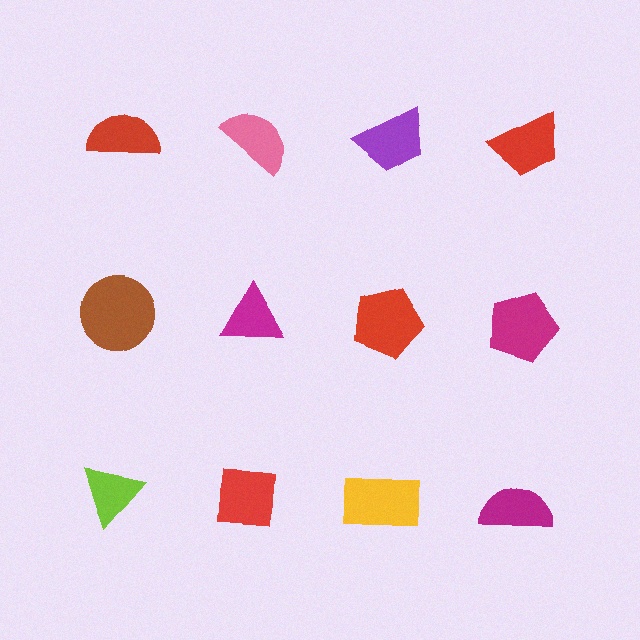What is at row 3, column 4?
A magenta semicircle.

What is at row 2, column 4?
A magenta pentagon.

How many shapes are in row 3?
4 shapes.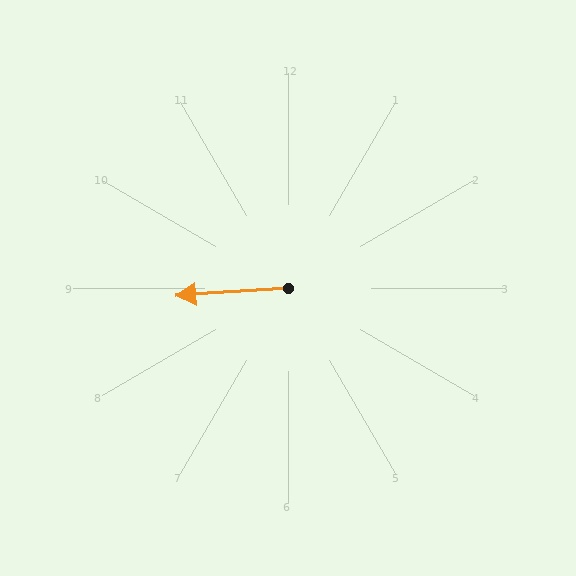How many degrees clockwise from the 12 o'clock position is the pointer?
Approximately 266 degrees.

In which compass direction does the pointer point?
West.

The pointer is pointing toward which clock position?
Roughly 9 o'clock.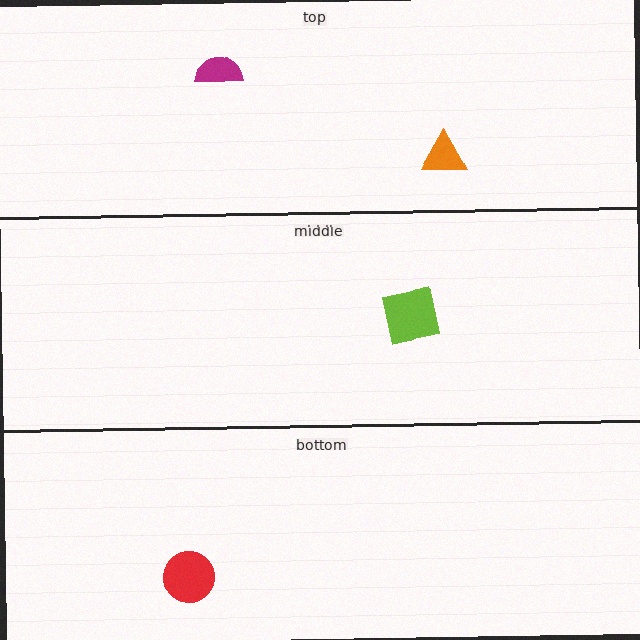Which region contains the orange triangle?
The top region.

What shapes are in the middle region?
The lime square.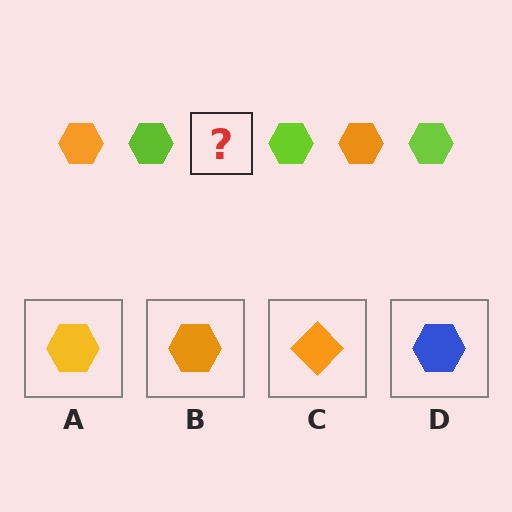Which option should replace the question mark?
Option B.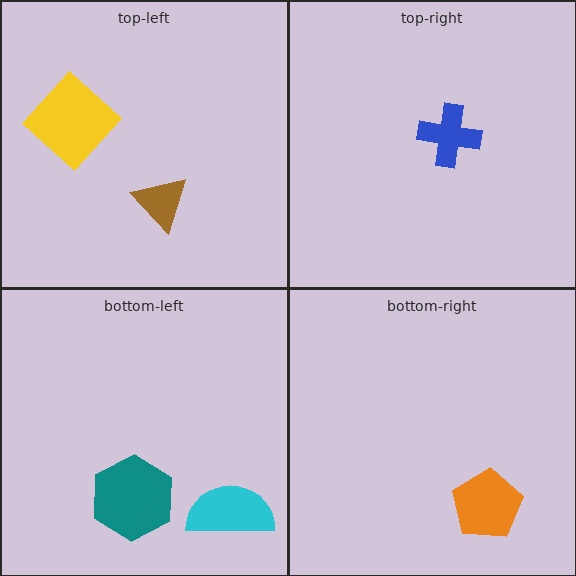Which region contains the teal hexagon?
The bottom-left region.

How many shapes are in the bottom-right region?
1.